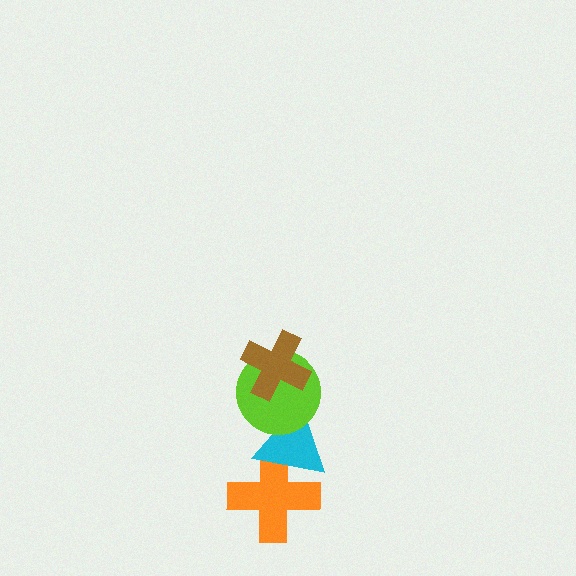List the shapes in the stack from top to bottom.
From top to bottom: the brown cross, the lime circle, the cyan triangle, the orange cross.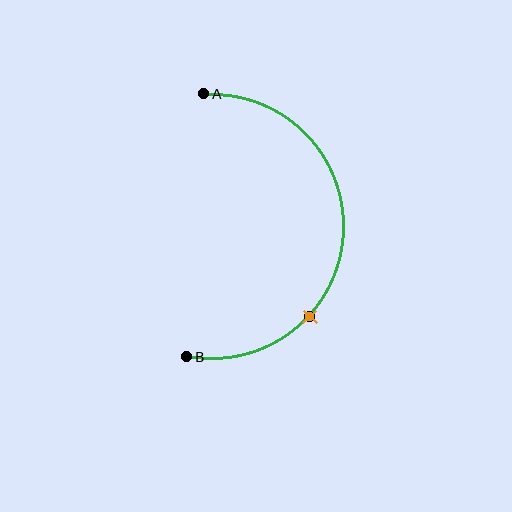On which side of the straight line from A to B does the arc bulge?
The arc bulges to the right of the straight line connecting A and B.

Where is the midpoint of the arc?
The arc midpoint is the point on the curve farthest from the straight line joining A and B. It sits to the right of that line.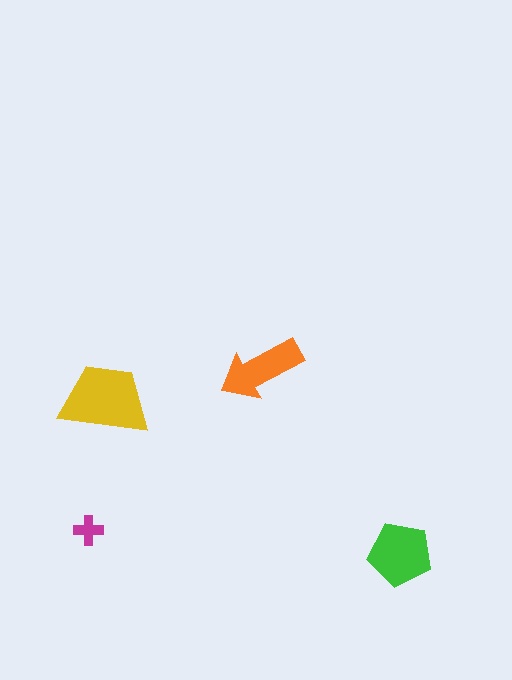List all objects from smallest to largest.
The magenta cross, the orange arrow, the green pentagon, the yellow trapezoid.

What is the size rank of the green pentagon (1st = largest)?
2nd.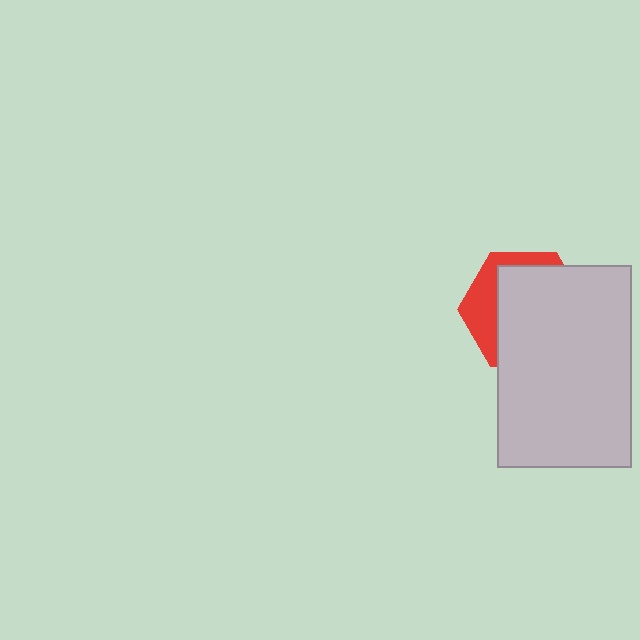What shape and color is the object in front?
The object in front is a light gray rectangle.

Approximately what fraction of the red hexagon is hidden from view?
Roughly 69% of the red hexagon is hidden behind the light gray rectangle.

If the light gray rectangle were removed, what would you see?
You would see the complete red hexagon.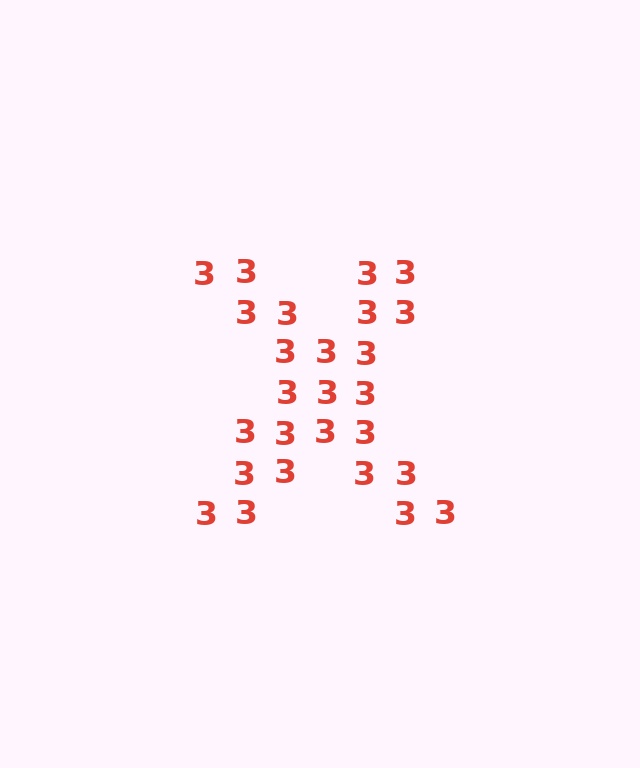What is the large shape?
The large shape is the letter X.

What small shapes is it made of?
It is made of small digit 3's.